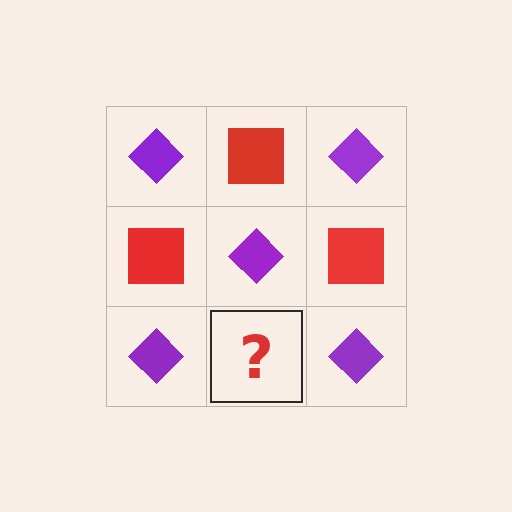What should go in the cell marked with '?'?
The missing cell should contain a red square.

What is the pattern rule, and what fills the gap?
The rule is that it alternates purple diamond and red square in a checkerboard pattern. The gap should be filled with a red square.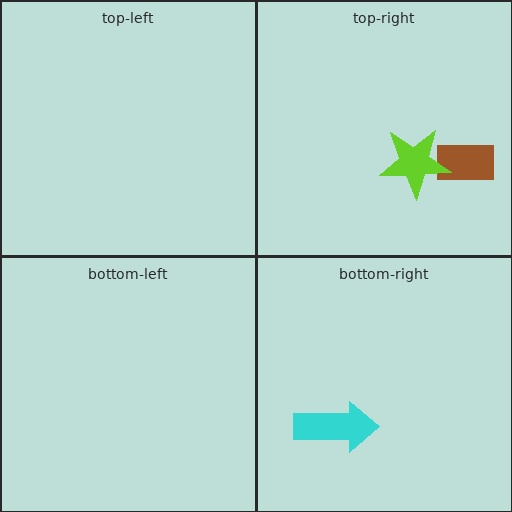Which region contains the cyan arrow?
The bottom-right region.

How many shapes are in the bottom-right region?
1.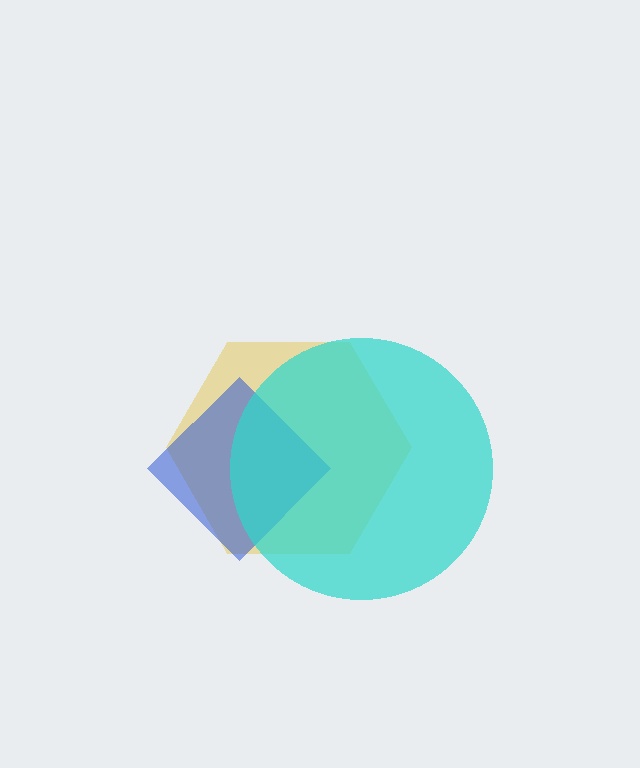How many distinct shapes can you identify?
There are 3 distinct shapes: a yellow hexagon, a blue diamond, a cyan circle.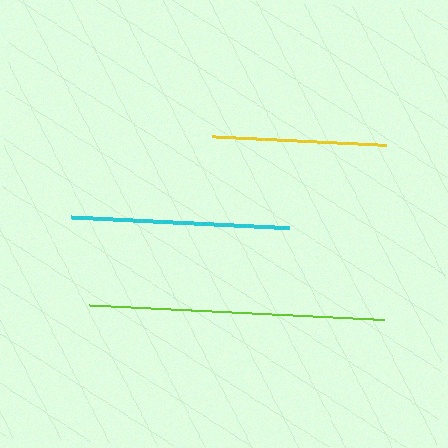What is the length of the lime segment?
The lime segment is approximately 296 pixels long.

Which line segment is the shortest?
The yellow line is the shortest at approximately 174 pixels.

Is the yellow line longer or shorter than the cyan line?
The cyan line is longer than the yellow line.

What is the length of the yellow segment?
The yellow segment is approximately 174 pixels long.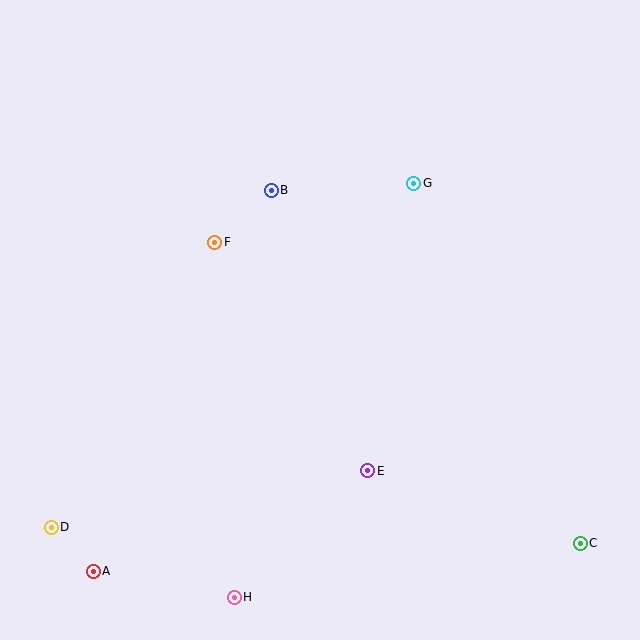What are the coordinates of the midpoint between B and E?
The midpoint between B and E is at (319, 330).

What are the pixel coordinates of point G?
Point G is at (414, 183).